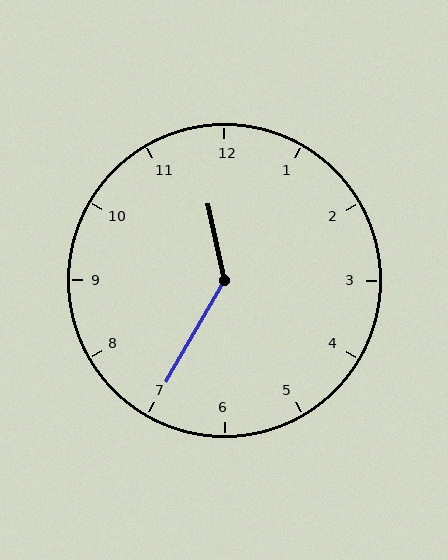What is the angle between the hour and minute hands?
Approximately 138 degrees.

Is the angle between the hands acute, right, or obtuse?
It is obtuse.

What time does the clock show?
11:35.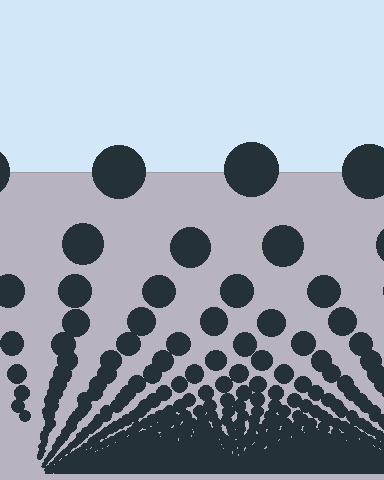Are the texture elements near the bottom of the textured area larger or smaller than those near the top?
Smaller. The gradient is inverted — elements near the bottom are smaller and denser.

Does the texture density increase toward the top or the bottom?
Density increases toward the bottom.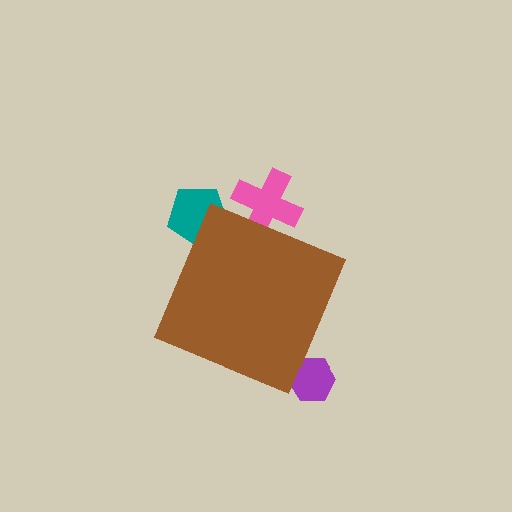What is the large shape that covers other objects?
A brown diamond.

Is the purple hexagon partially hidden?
Yes, the purple hexagon is partially hidden behind the brown diamond.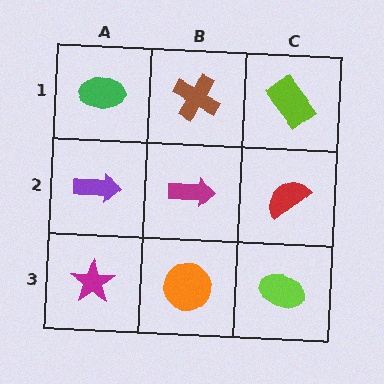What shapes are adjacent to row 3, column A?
A purple arrow (row 2, column A), an orange circle (row 3, column B).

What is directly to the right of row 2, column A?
A magenta arrow.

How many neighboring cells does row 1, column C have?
2.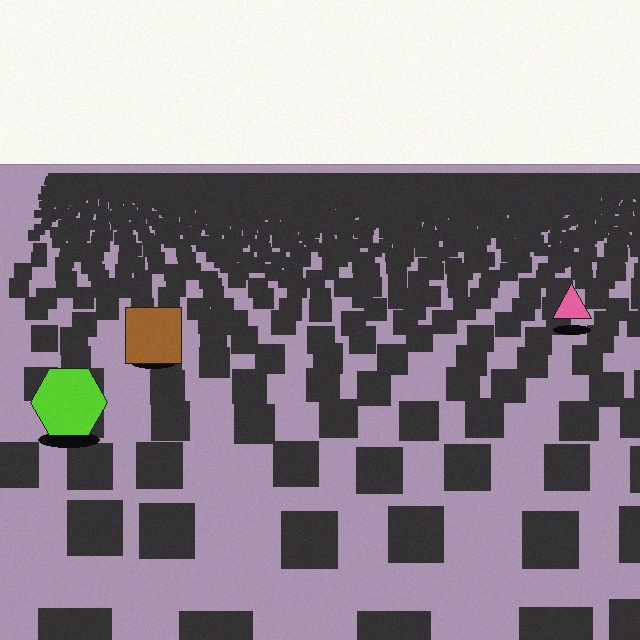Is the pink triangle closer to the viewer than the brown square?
No. The brown square is closer — you can tell from the texture gradient: the ground texture is coarser near it.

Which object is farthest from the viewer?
The pink triangle is farthest from the viewer. It appears smaller and the ground texture around it is denser.